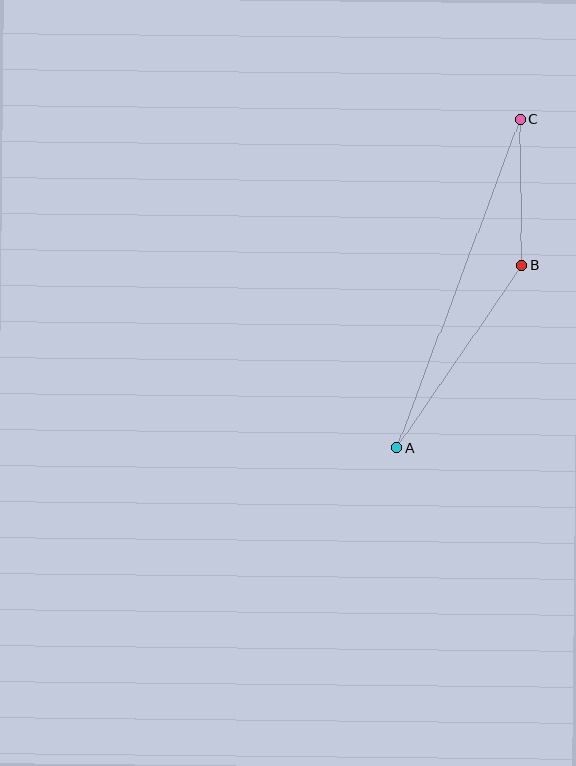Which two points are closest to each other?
Points B and C are closest to each other.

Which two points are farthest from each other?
Points A and C are farthest from each other.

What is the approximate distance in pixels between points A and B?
The distance between A and B is approximately 221 pixels.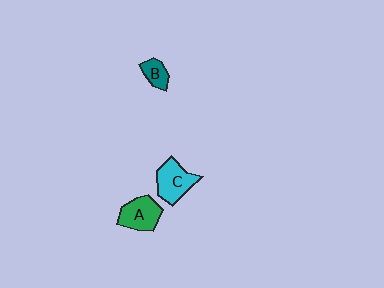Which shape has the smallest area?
Shape B (teal).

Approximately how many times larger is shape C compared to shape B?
Approximately 2.0 times.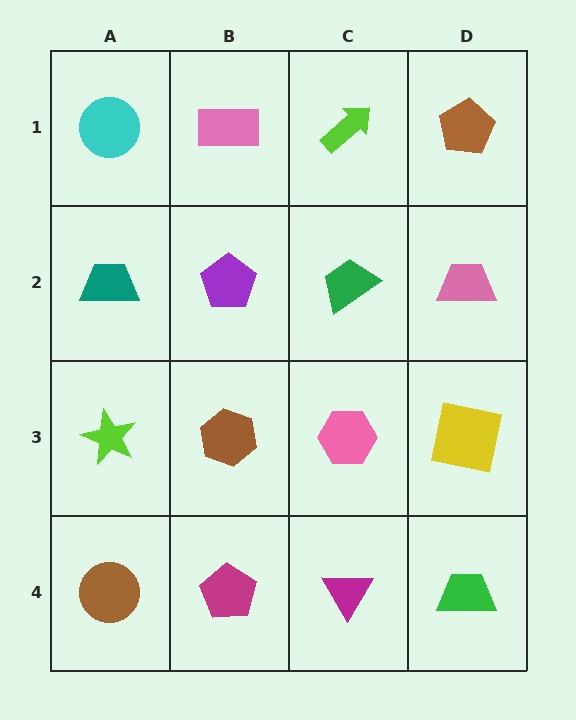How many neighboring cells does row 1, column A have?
2.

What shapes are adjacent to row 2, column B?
A pink rectangle (row 1, column B), a brown hexagon (row 3, column B), a teal trapezoid (row 2, column A), a green trapezoid (row 2, column C).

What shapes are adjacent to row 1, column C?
A green trapezoid (row 2, column C), a pink rectangle (row 1, column B), a brown pentagon (row 1, column D).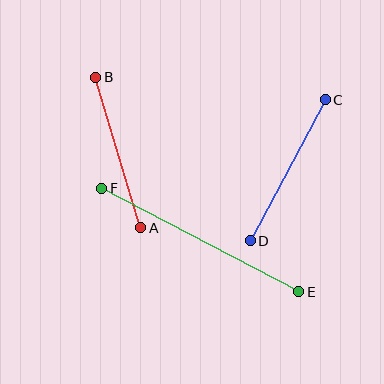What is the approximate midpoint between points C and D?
The midpoint is at approximately (288, 170) pixels.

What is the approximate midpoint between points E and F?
The midpoint is at approximately (200, 240) pixels.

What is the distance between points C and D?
The distance is approximately 160 pixels.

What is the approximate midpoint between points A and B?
The midpoint is at approximately (118, 153) pixels.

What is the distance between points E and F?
The distance is approximately 222 pixels.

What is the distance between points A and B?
The distance is approximately 157 pixels.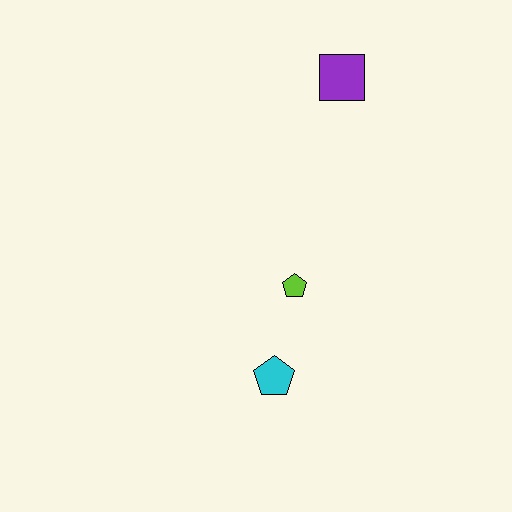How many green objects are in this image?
There are no green objects.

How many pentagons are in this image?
There are 2 pentagons.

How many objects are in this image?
There are 3 objects.